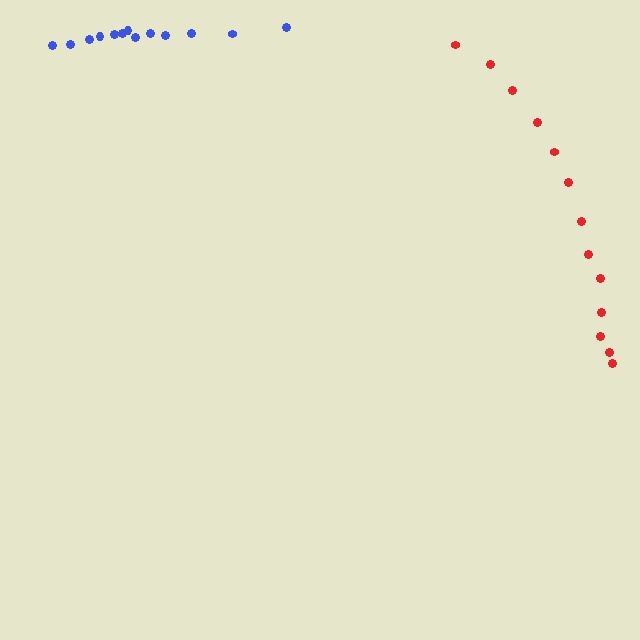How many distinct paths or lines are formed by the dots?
There are 2 distinct paths.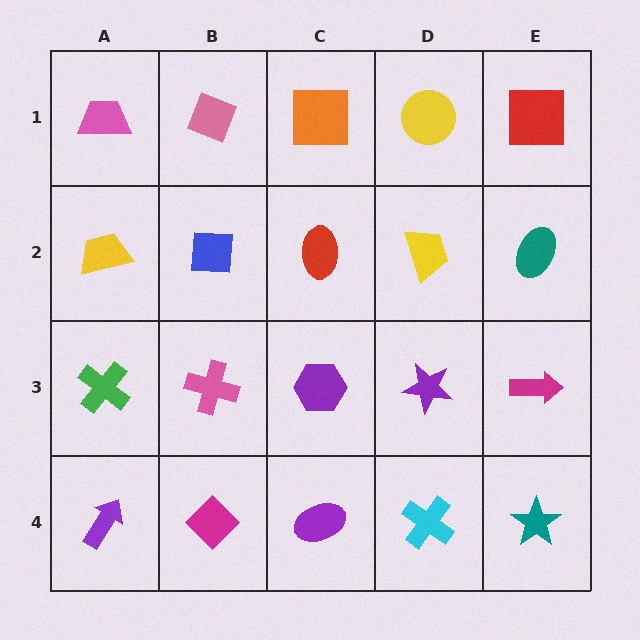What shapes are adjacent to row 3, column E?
A teal ellipse (row 2, column E), a teal star (row 4, column E), a purple star (row 3, column D).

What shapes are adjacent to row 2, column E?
A red square (row 1, column E), a magenta arrow (row 3, column E), a yellow trapezoid (row 2, column D).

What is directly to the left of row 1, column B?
A pink trapezoid.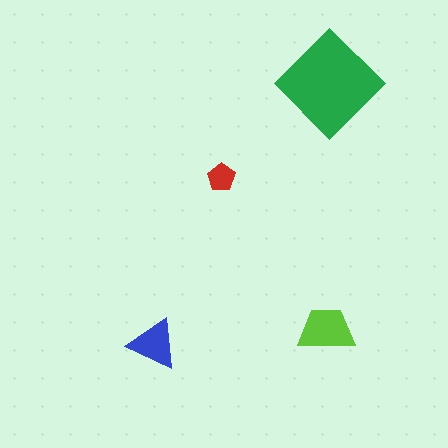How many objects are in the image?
There are 4 objects in the image.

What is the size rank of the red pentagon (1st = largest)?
4th.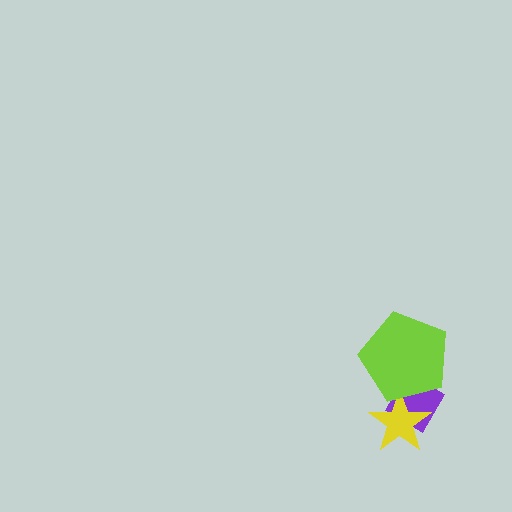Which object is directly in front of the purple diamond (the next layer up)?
The yellow star is directly in front of the purple diamond.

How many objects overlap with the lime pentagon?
2 objects overlap with the lime pentagon.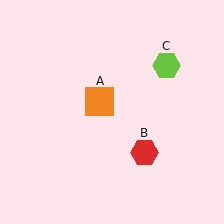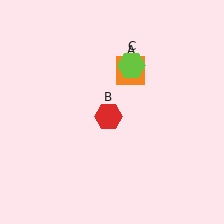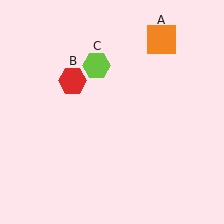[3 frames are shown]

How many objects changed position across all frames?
3 objects changed position: orange square (object A), red hexagon (object B), lime hexagon (object C).